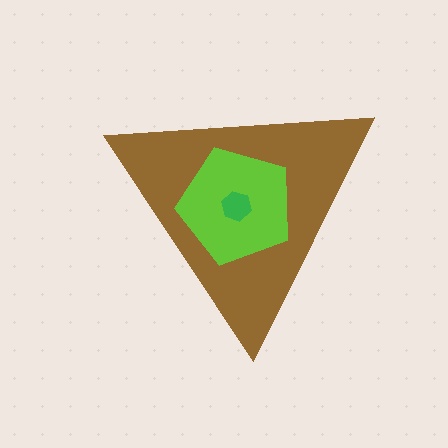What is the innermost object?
The green hexagon.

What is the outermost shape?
The brown triangle.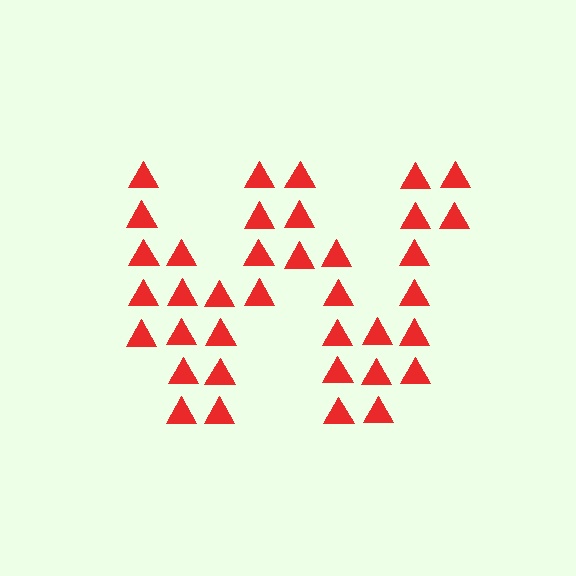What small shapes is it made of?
It is made of small triangles.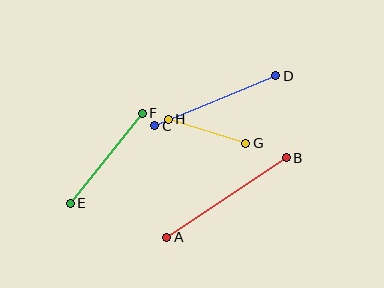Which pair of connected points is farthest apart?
Points A and B are farthest apart.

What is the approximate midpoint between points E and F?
The midpoint is at approximately (106, 158) pixels.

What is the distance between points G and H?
The distance is approximately 81 pixels.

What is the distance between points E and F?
The distance is approximately 115 pixels.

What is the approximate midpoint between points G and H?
The midpoint is at approximately (207, 131) pixels.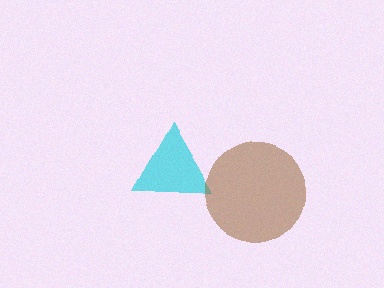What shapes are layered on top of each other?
The layered shapes are: a cyan triangle, a brown circle.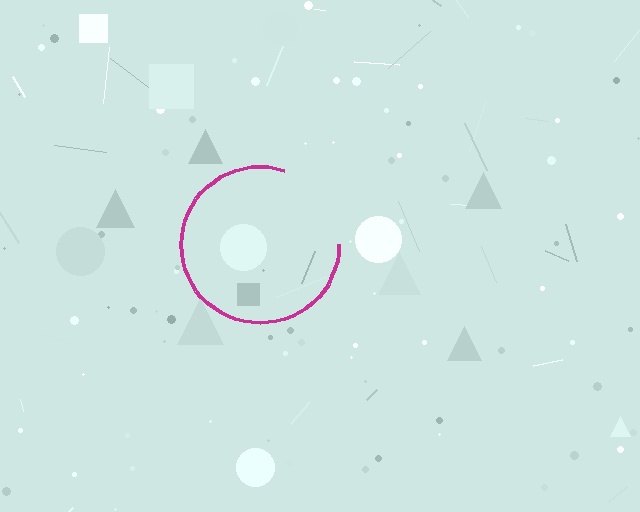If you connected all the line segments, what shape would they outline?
They would outline a circle.